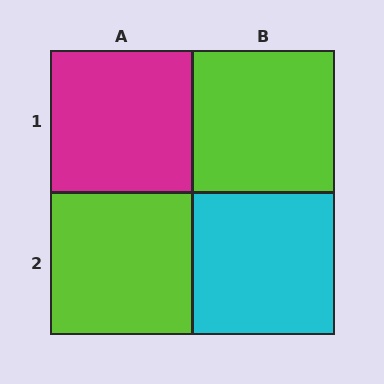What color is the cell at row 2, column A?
Lime.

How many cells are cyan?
1 cell is cyan.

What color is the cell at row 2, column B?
Cyan.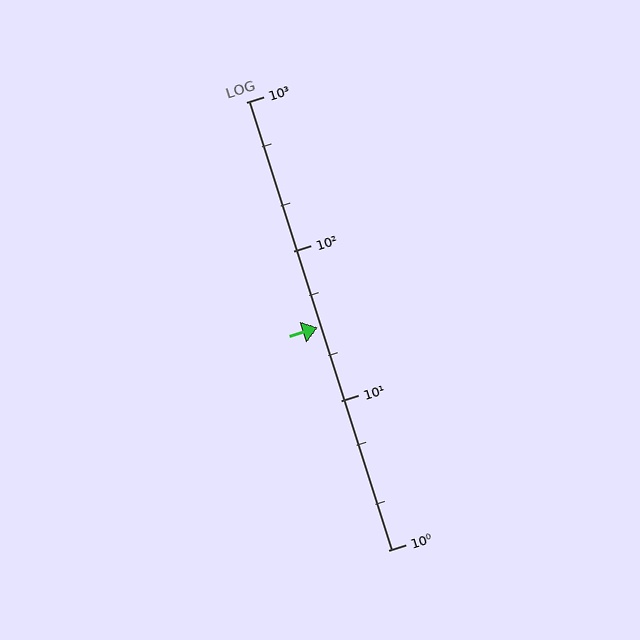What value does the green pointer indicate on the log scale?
The pointer indicates approximately 31.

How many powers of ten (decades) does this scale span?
The scale spans 3 decades, from 1 to 1000.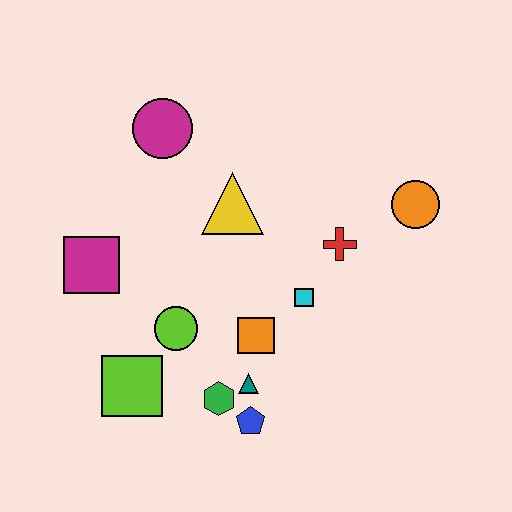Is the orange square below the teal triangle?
No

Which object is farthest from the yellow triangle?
The blue pentagon is farthest from the yellow triangle.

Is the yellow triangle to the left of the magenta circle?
No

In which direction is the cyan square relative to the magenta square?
The cyan square is to the right of the magenta square.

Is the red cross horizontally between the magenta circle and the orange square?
No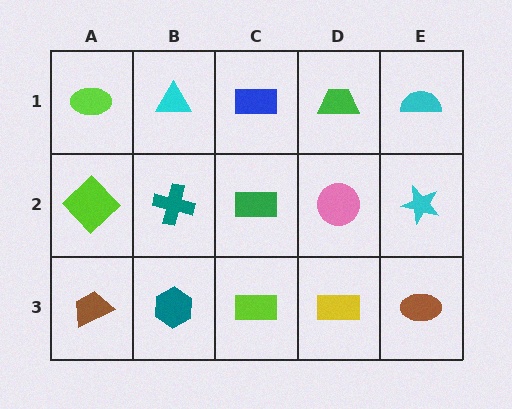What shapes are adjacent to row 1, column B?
A teal cross (row 2, column B), a lime ellipse (row 1, column A), a blue rectangle (row 1, column C).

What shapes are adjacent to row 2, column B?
A cyan triangle (row 1, column B), a teal hexagon (row 3, column B), a lime diamond (row 2, column A), a green rectangle (row 2, column C).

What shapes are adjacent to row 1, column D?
A pink circle (row 2, column D), a blue rectangle (row 1, column C), a cyan semicircle (row 1, column E).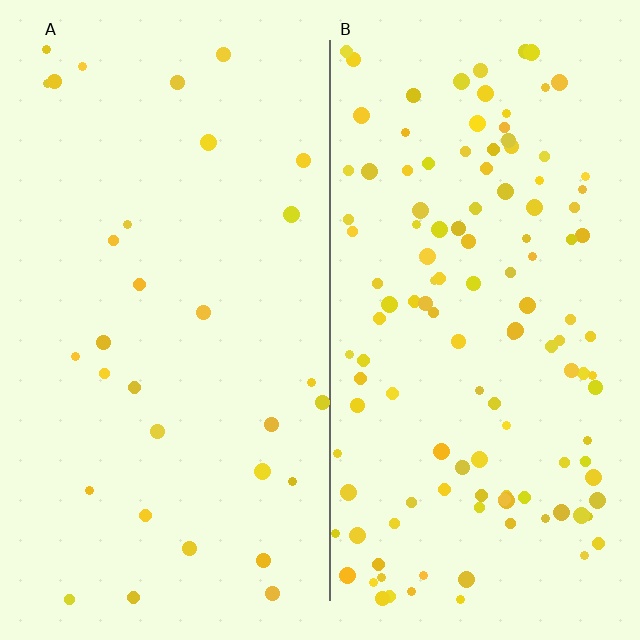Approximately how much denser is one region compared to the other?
Approximately 4.0× — region B over region A.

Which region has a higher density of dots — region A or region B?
B (the right).